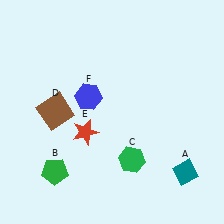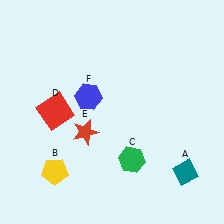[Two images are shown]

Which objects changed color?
B changed from green to yellow. D changed from brown to red.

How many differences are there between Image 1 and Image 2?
There are 2 differences between the two images.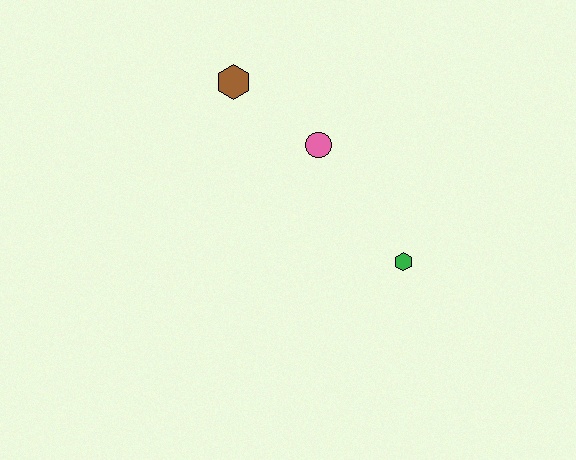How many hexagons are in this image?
There are 2 hexagons.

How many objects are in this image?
There are 3 objects.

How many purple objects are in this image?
There are no purple objects.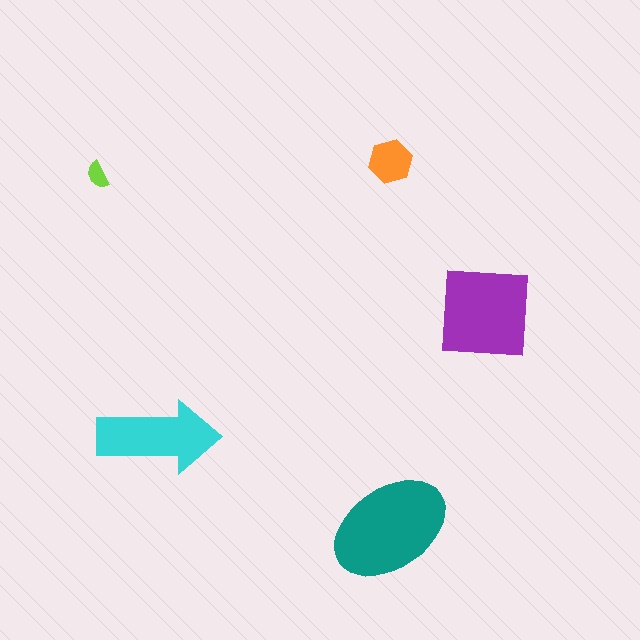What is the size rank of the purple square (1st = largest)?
2nd.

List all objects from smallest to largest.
The lime semicircle, the orange hexagon, the cyan arrow, the purple square, the teal ellipse.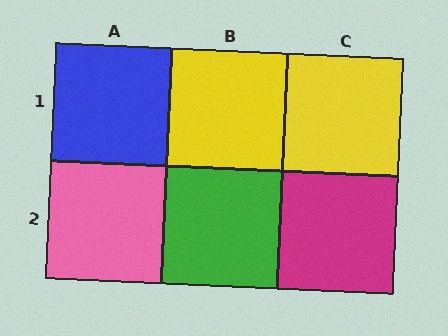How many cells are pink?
1 cell is pink.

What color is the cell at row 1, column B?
Yellow.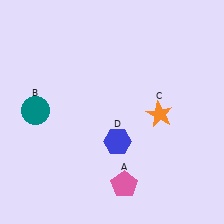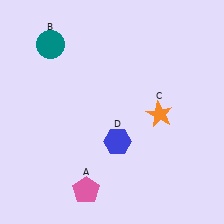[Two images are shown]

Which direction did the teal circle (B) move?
The teal circle (B) moved up.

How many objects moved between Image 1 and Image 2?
2 objects moved between the two images.